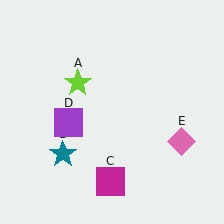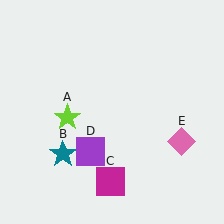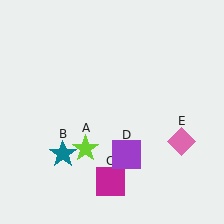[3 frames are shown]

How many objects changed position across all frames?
2 objects changed position: lime star (object A), purple square (object D).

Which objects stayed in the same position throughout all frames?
Teal star (object B) and magenta square (object C) and pink diamond (object E) remained stationary.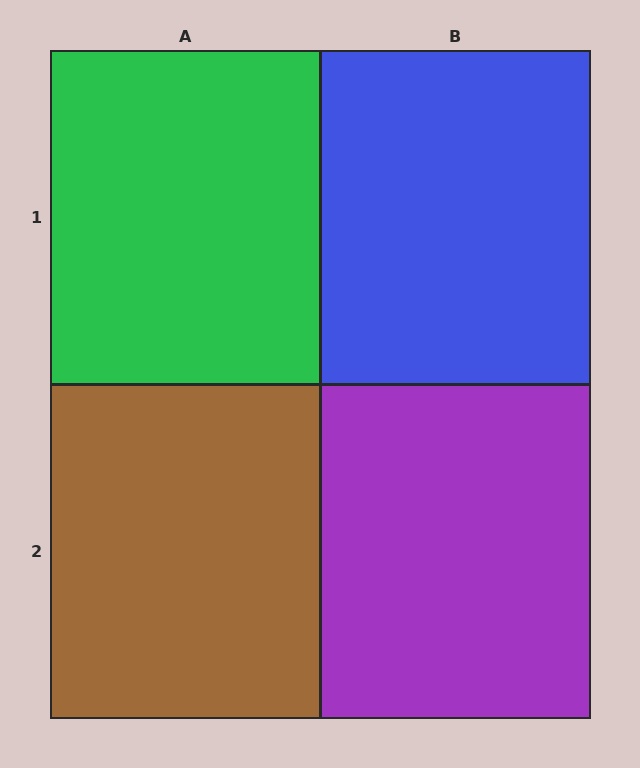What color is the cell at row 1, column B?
Blue.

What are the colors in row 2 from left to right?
Brown, purple.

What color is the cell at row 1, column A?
Green.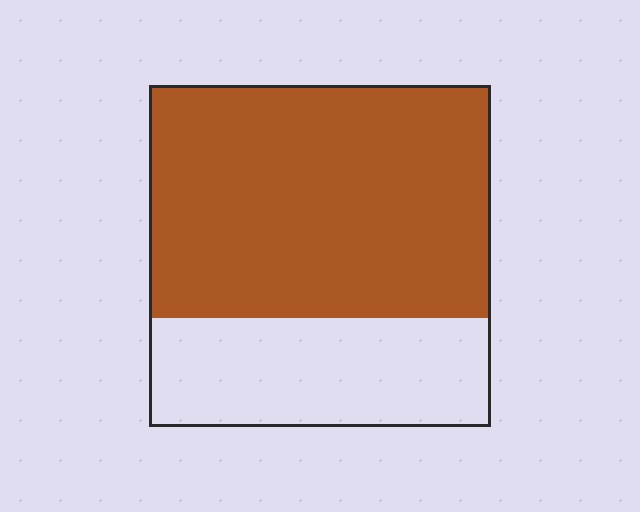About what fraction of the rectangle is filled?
About two thirds (2/3).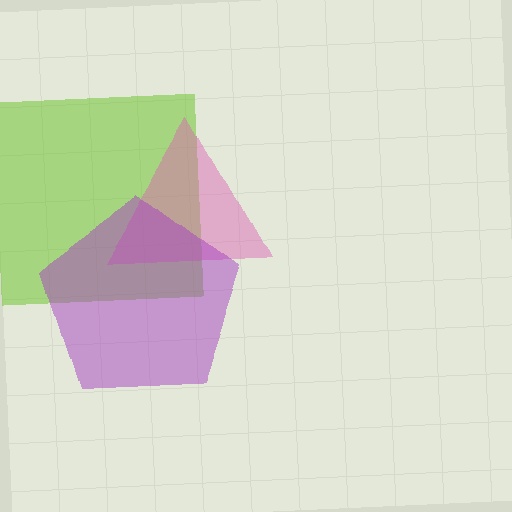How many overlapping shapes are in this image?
There are 3 overlapping shapes in the image.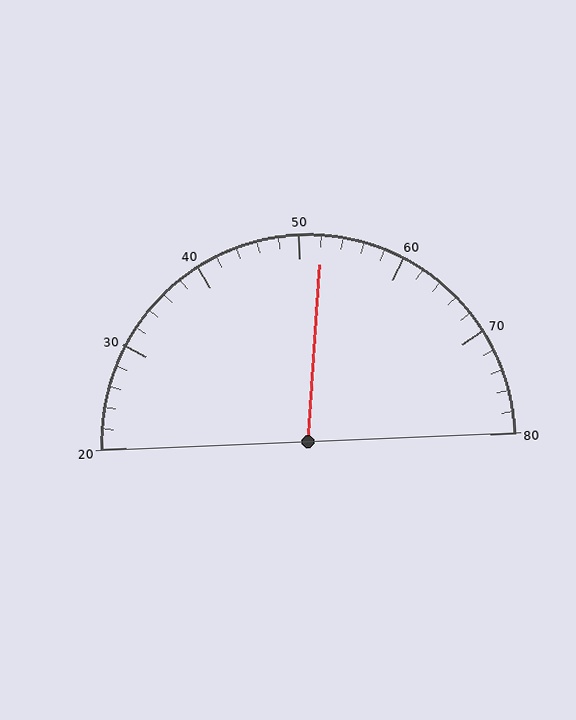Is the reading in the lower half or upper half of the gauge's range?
The reading is in the upper half of the range (20 to 80).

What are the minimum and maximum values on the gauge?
The gauge ranges from 20 to 80.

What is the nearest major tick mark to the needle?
The nearest major tick mark is 50.